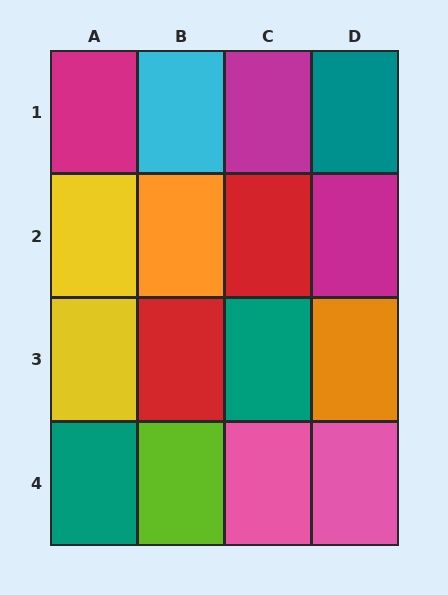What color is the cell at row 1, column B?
Cyan.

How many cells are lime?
1 cell is lime.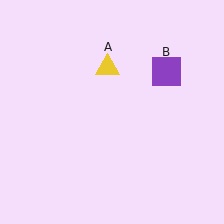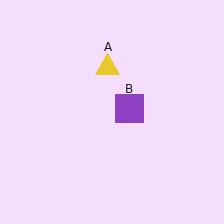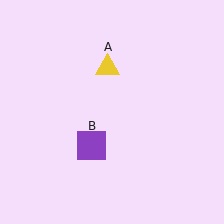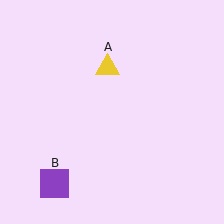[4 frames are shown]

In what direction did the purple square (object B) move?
The purple square (object B) moved down and to the left.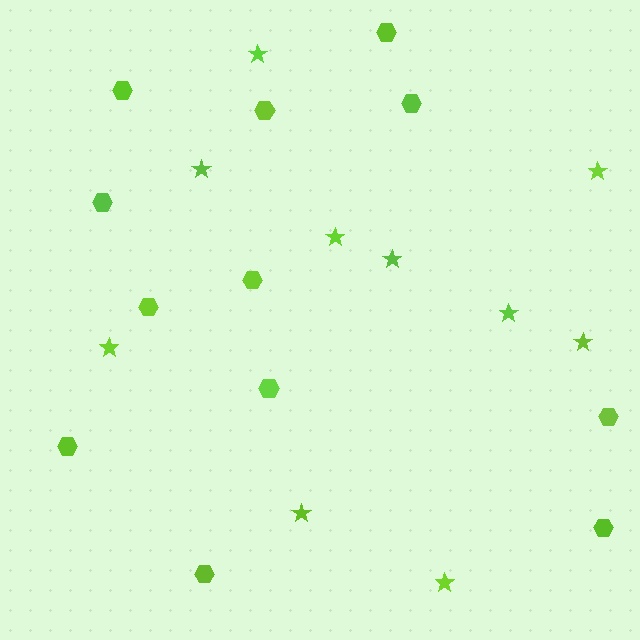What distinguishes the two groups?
There are 2 groups: one group of stars (10) and one group of hexagons (12).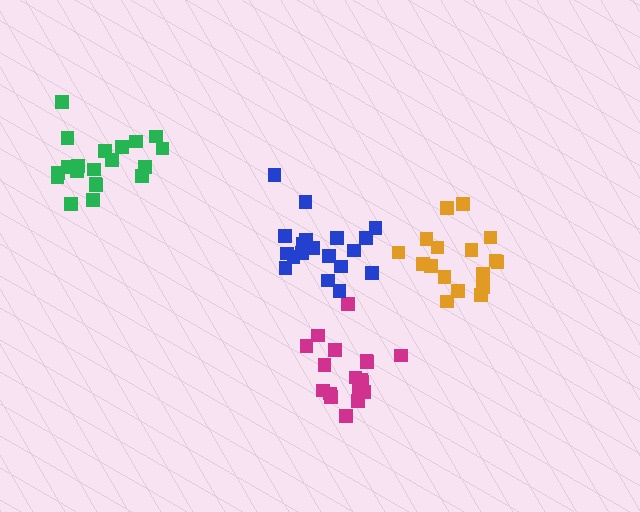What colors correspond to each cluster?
The clusters are colored: magenta, orange, green, blue.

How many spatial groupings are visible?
There are 4 spatial groupings.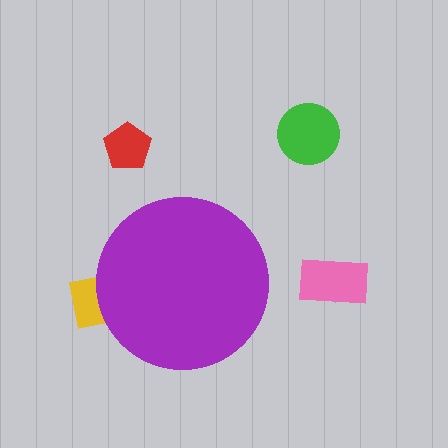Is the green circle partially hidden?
No, the green circle is fully visible.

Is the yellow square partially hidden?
Yes, the yellow square is partially hidden behind the purple circle.